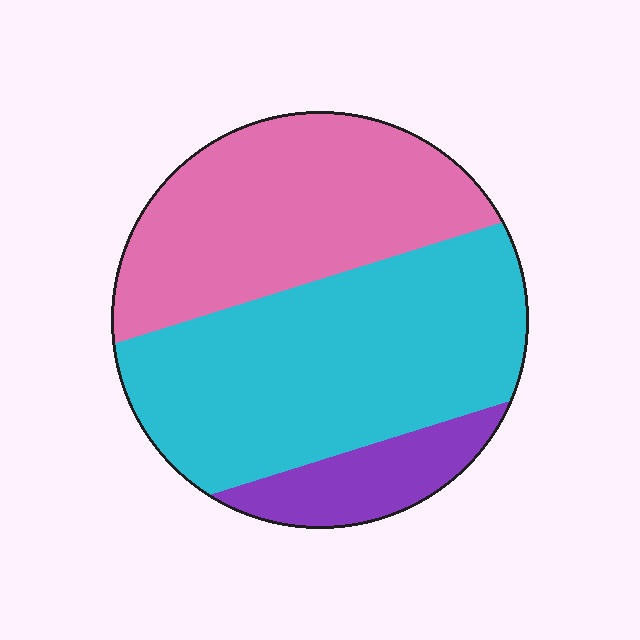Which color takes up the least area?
Purple, at roughly 10%.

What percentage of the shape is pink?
Pink covers roughly 40% of the shape.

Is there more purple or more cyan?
Cyan.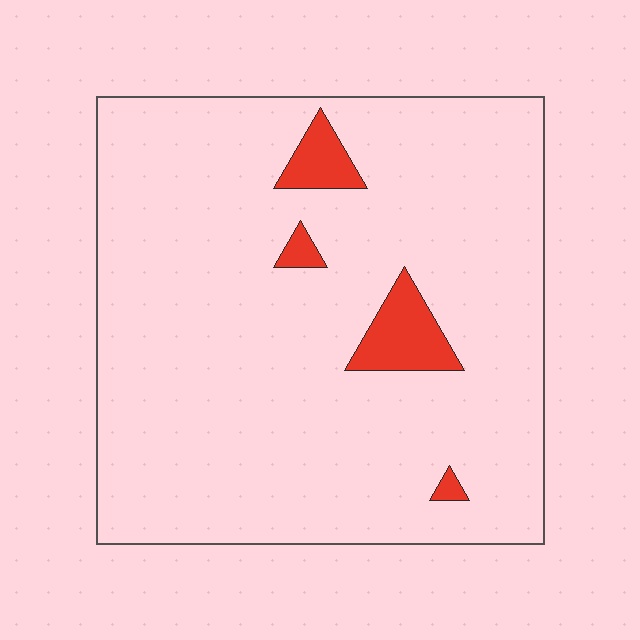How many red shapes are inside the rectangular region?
4.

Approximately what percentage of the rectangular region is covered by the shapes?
Approximately 5%.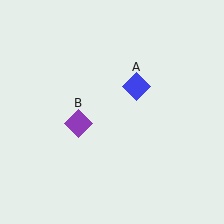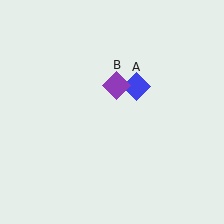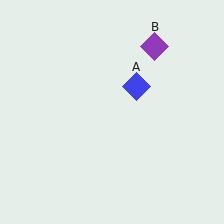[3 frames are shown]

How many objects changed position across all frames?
1 object changed position: purple diamond (object B).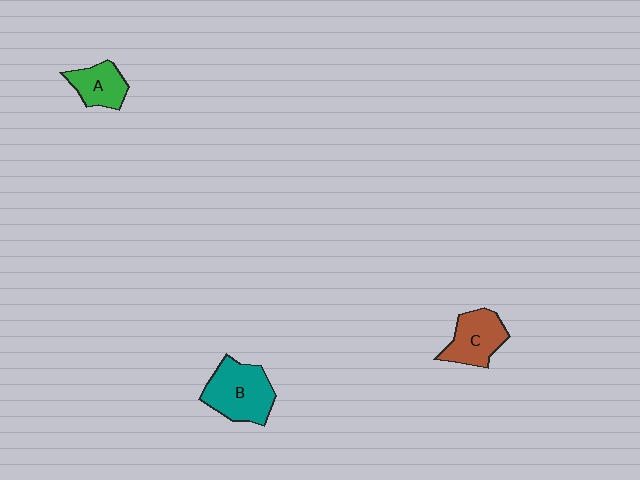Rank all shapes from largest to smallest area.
From largest to smallest: B (teal), C (brown), A (green).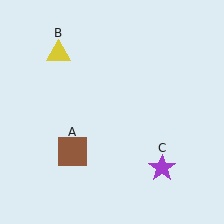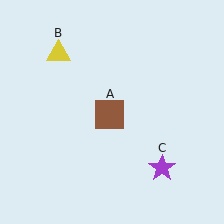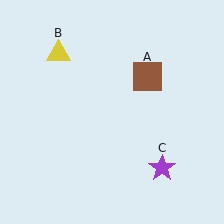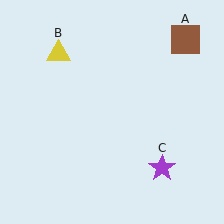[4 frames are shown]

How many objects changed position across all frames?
1 object changed position: brown square (object A).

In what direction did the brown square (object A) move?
The brown square (object A) moved up and to the right.